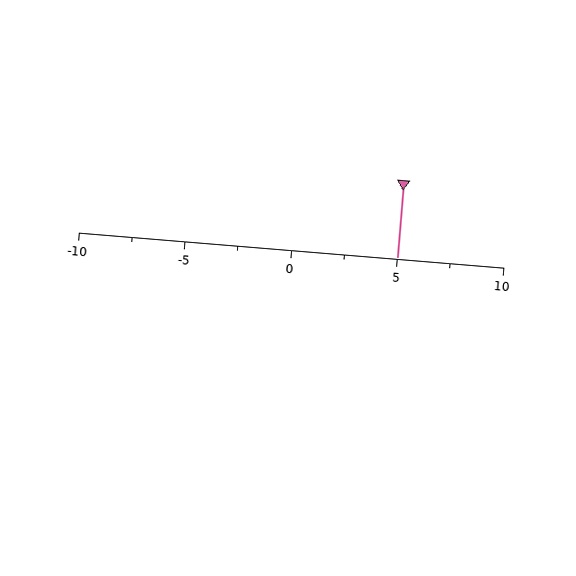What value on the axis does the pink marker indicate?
The marker indicates approximately 5.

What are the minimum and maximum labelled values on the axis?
The axis runs from -10 to 10.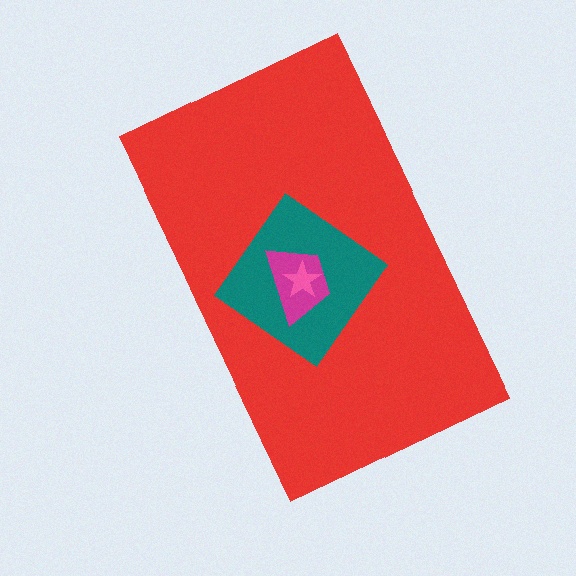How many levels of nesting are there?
4.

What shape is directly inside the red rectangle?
The teal diamond.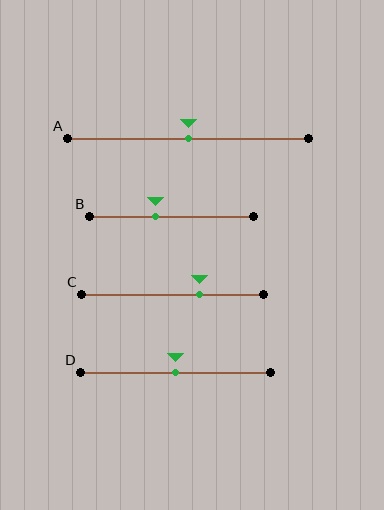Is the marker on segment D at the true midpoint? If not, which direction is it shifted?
Yes, the marker on segment D is at the true midpoint.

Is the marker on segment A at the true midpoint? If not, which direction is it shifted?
Yes, the marker on segment A is at the true midpoint.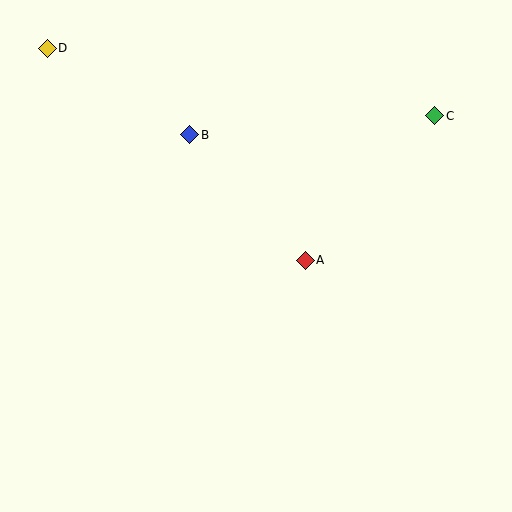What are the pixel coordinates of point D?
Point D is at (47, 48).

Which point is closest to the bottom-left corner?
Point A is closest to the bottom-left corner.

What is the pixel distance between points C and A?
The distance between C and A is 194 pixels.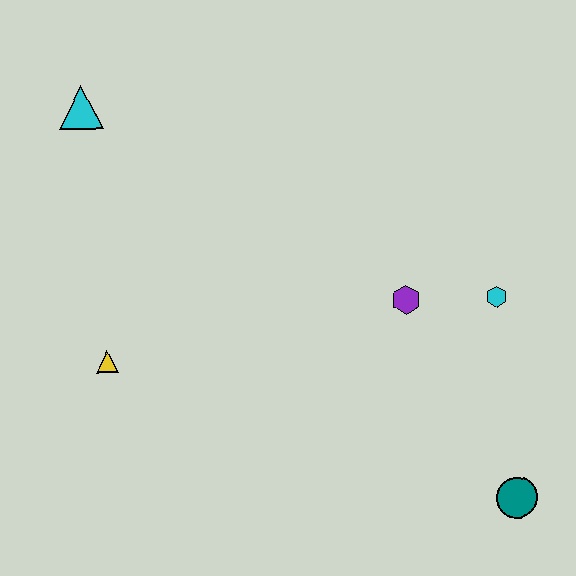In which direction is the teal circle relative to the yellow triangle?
The teal circle is to the right of the yellow triangle.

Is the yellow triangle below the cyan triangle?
Yes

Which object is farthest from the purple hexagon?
The cyan triangle is farthest from the purple hexagon.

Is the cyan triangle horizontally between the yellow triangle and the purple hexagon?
No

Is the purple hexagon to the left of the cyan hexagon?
Yes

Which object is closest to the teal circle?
The cyan hexagon is closest to the teal circle.